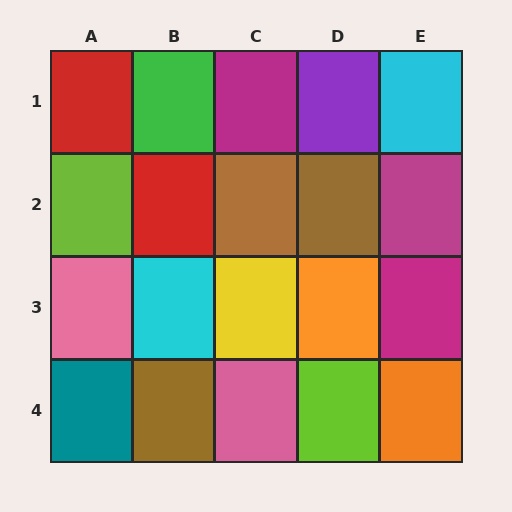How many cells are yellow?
1 cell is yellow.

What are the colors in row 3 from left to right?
Pink, cyan, yellow, orange, magenta.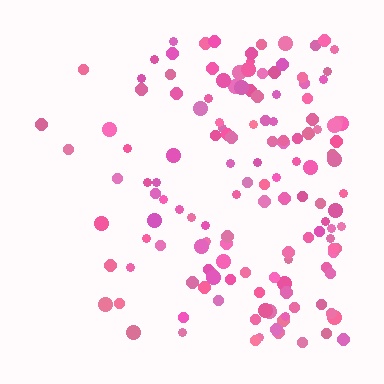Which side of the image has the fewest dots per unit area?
The left.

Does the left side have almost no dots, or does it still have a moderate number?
Still a moderate number, just noticeably fewer than the right.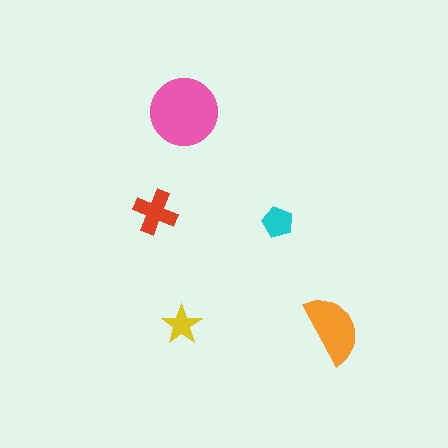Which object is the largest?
The pink circle.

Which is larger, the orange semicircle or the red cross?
The orange semicircle.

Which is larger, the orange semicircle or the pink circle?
The pink circle.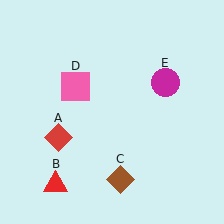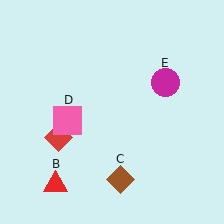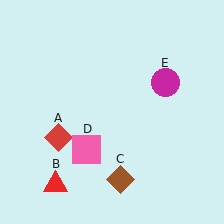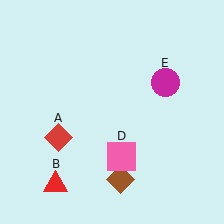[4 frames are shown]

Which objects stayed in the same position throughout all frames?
Red diamond (object A) and red triangle (object B) and brown diamond (object C) and magenta circle (object E) remained stationary.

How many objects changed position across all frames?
1 object changed position: pink square (object D).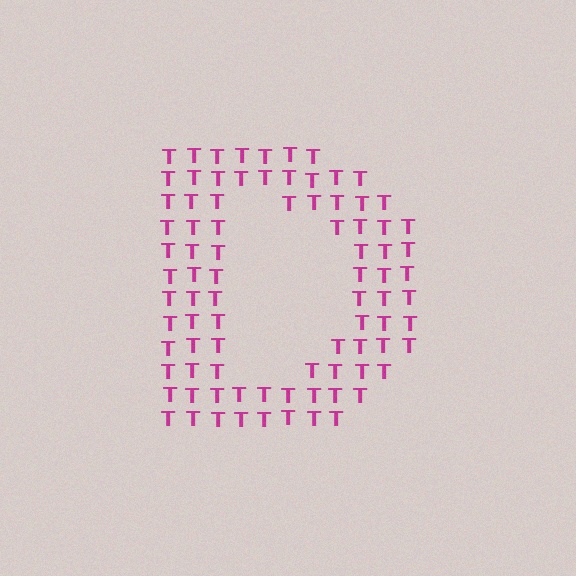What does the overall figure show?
The overall figure shows the letter D.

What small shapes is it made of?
It is made of small letter T's.